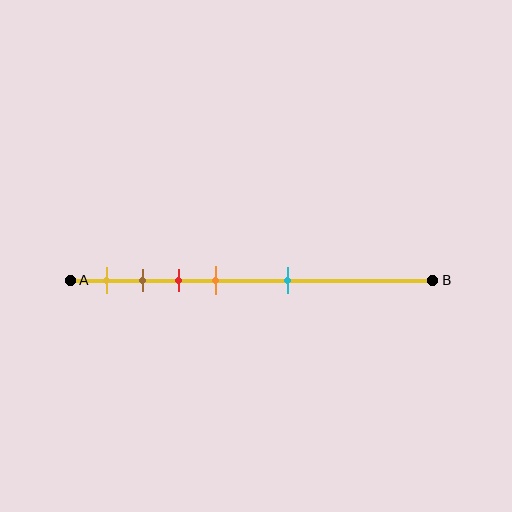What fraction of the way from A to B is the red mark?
The red mark is approximately 30% (0.3) of the way from A to B.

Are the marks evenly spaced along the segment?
No, the marks are not evenly spaced.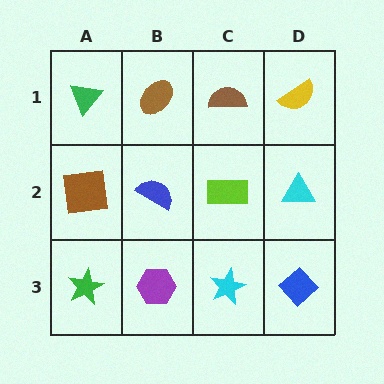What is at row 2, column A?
A brown square.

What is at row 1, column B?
A brown ellipse.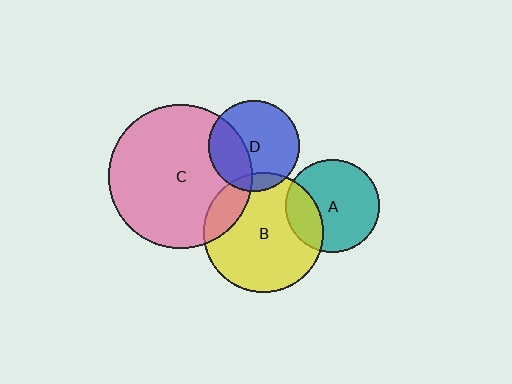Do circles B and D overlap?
Yes.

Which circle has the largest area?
Circle C (pink).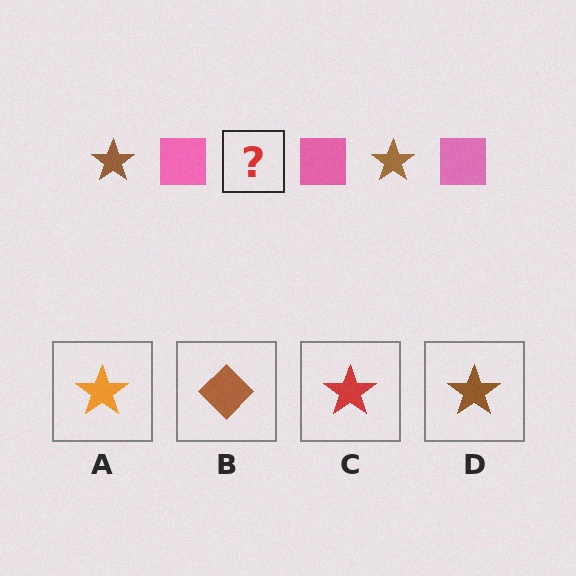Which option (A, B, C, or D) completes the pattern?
D.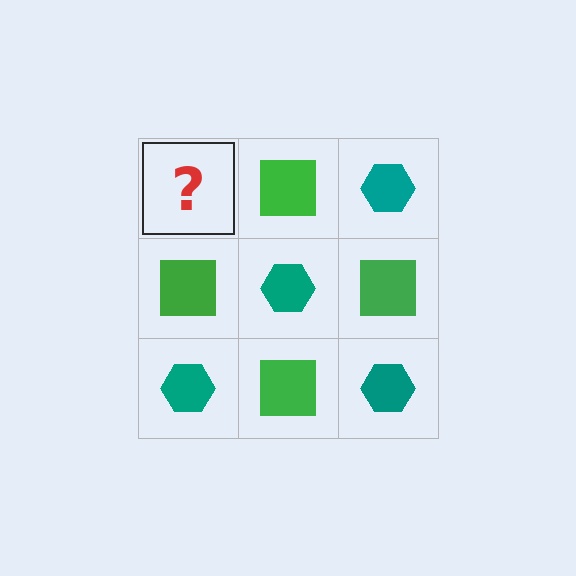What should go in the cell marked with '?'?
The missing cell should contain a teal hexagon.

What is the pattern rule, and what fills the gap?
The rule is that it alternates teal hexagon and green square in a checkerboard pattern. The gap should be filled with a teal hexagon.